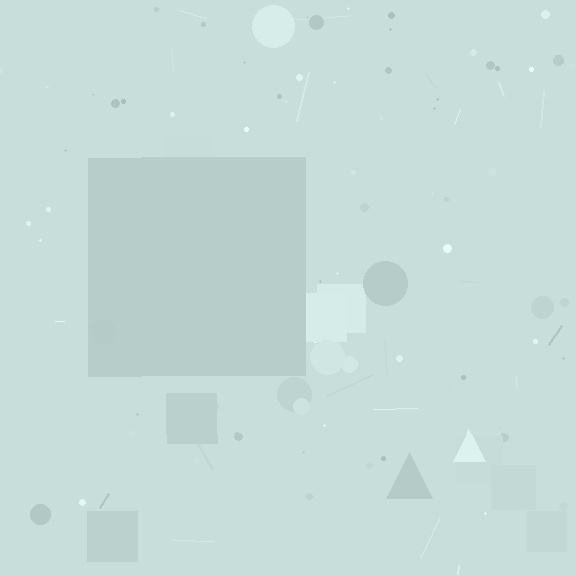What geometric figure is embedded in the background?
A square is embedded in the background.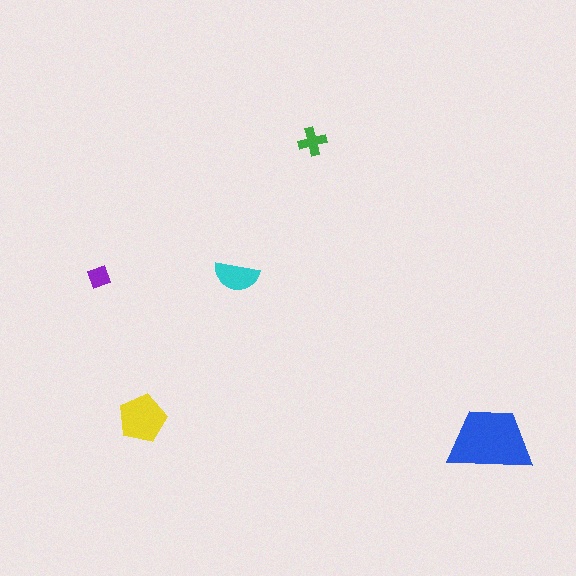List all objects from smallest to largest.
The purple diamond, the green cross, the cyan semicircle, the yellow pentagon, the blue trapezoid.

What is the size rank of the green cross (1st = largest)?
4th.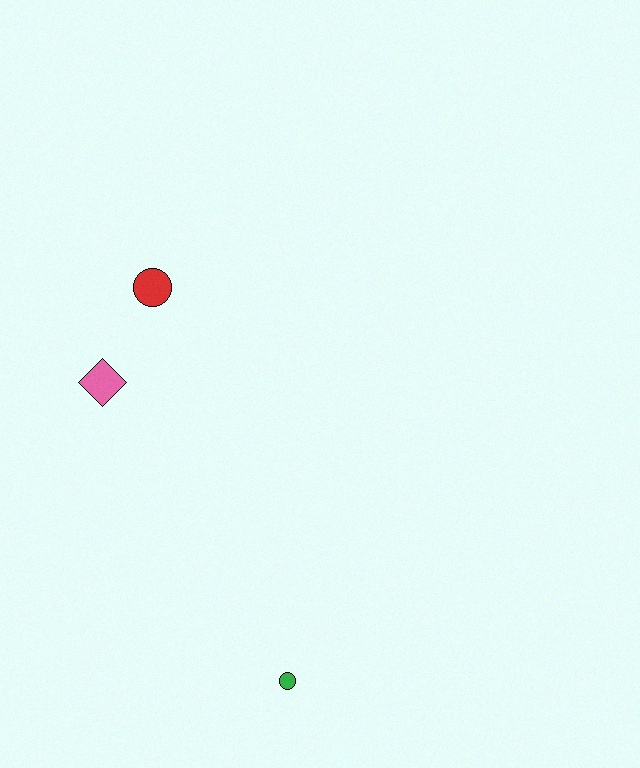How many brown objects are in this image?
There are no brown objects.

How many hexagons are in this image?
There are no hexagons.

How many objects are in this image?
There are 3 objects.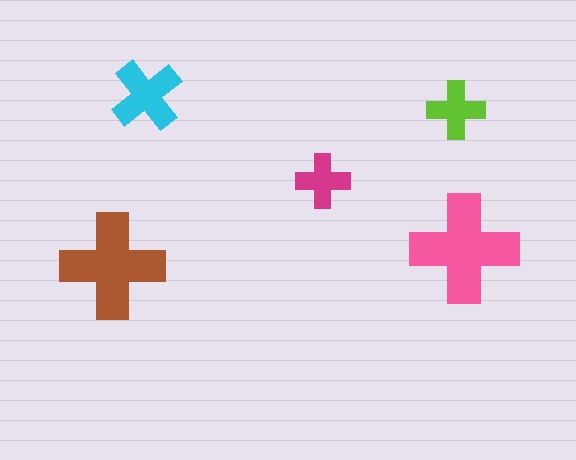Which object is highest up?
The cyan cross is topmost.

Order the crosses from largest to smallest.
the pink one, the brown one, the cyan one, the lime one, the magenta one.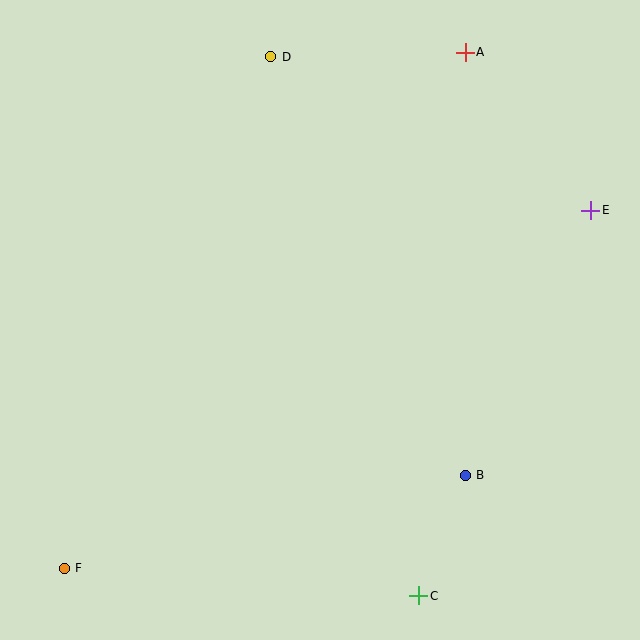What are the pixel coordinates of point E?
Point E is at (590, 210).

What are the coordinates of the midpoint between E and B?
The midpoint between E and B is at (528, 343).